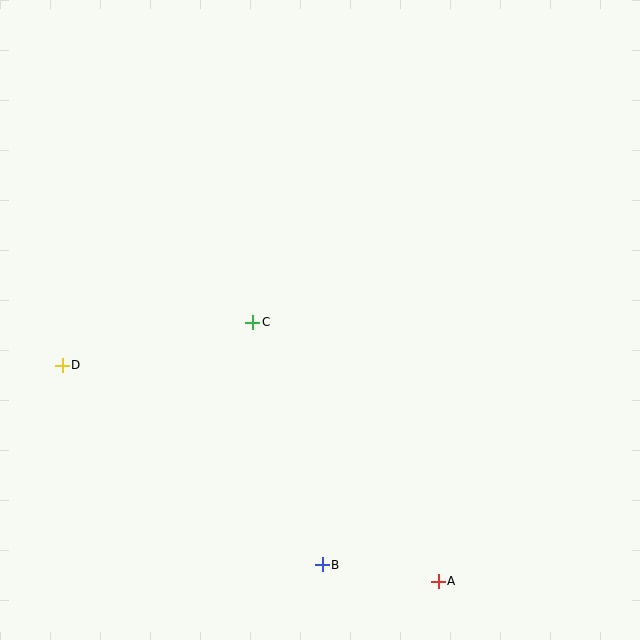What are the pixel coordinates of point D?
Point D is at (62, 365).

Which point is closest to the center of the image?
Point C at (253, 322) is closest to the center.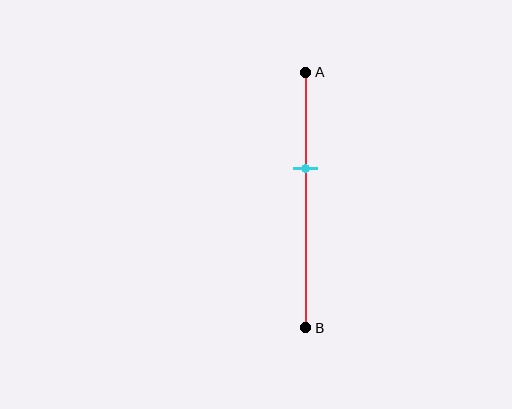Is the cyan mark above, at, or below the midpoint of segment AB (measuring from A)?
The cyan mark is above the midpoint of segment AB.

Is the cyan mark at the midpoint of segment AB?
No, the mark is at about 40% from A, not at the 50% midpoint.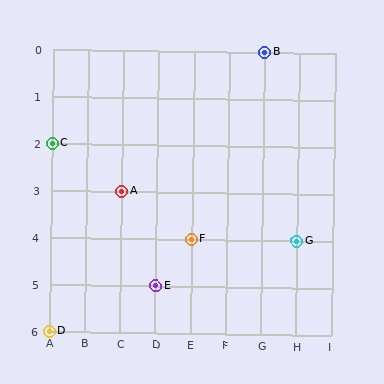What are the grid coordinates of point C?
Point C is at grid coordinates (A, 2).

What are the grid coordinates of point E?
Point E is at grid coordinates (D, 5).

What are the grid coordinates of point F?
Point F is at grid coordinates (E, 4).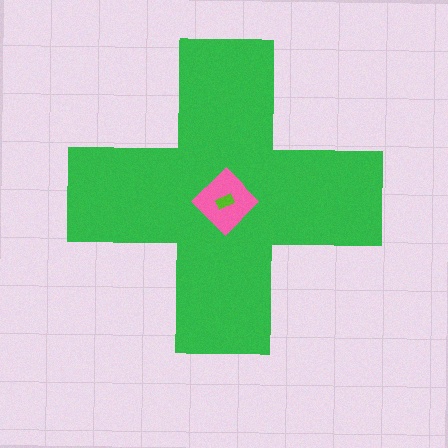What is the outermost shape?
The green cross.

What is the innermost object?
The lime rectangle.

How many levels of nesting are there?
3.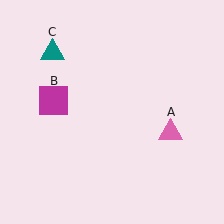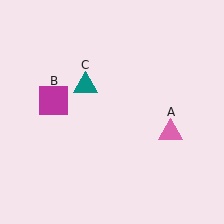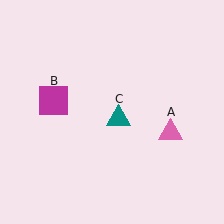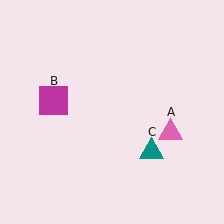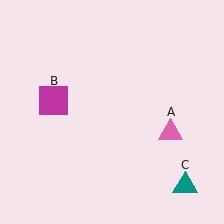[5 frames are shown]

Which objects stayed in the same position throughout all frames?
Pink triangle (object A) and magenta square (object B) remained stationary.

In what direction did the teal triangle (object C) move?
The teal triangle (object C) moved down and to the right.